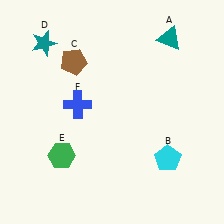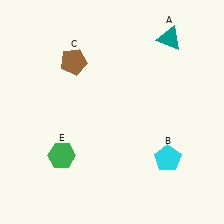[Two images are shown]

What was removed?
The blue cross (F), the teal star (D) were removed in Image 2.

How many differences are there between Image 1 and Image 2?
There are 2 differences between the two images.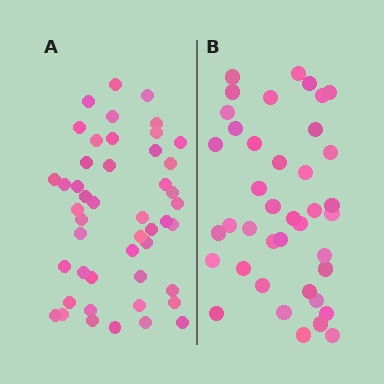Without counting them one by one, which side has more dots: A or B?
Region A (the left region) has more dots.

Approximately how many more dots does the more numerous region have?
Region A has roughly 8 or so more dots than region B.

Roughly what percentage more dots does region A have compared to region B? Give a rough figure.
About 20% more.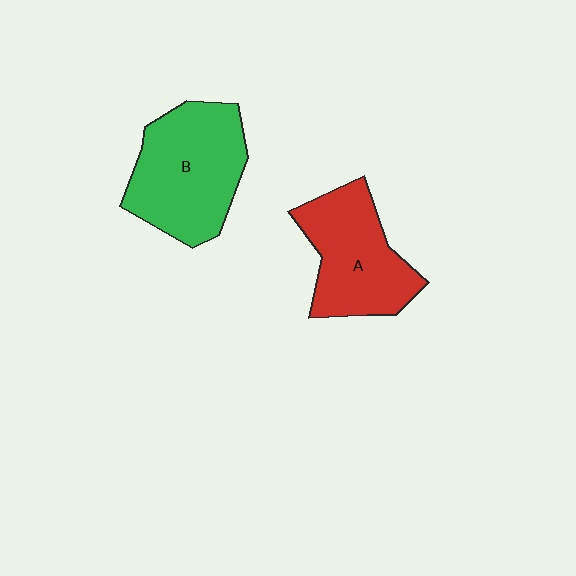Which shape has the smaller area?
Shape A (red).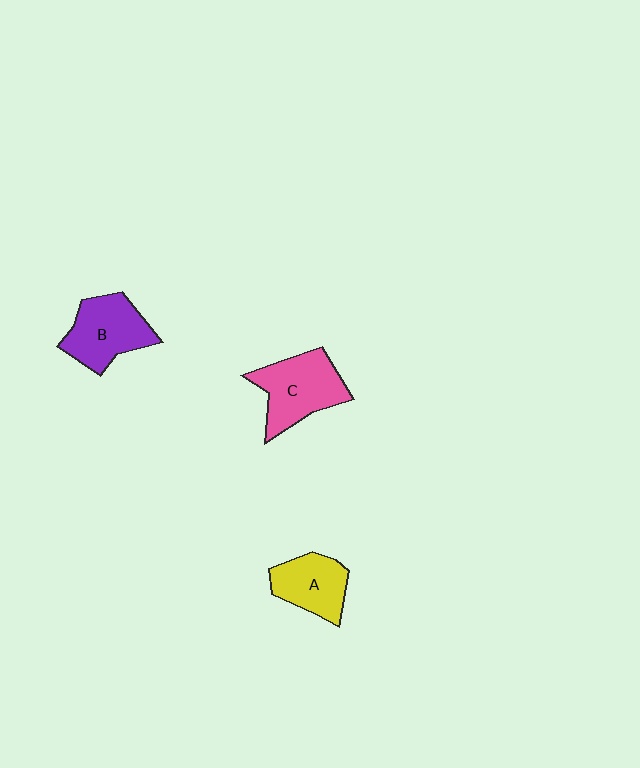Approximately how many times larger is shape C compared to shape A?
Approximately 1.3 times.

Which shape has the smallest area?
Shape A (yellow).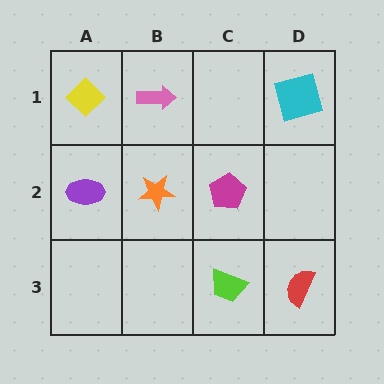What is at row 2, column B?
An orange star.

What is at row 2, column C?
A magenta pentagon.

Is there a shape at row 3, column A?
No, that cell is empty.